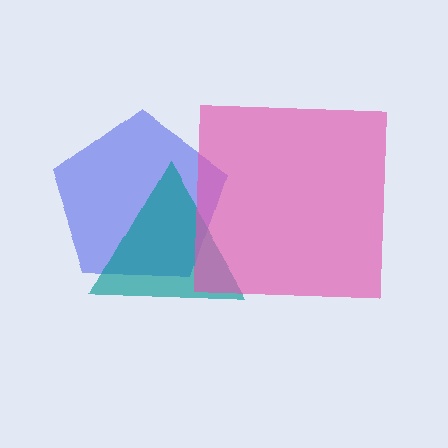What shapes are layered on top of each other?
The layered shapes are: a blue pentagon, a teal triangle, a pink square.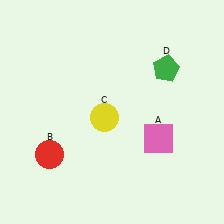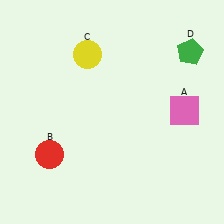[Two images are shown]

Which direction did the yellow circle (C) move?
The yellow circle (C) moved up.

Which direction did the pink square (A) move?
The pink square (A) moved up.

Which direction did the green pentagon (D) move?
The green pentagon (D) moved right.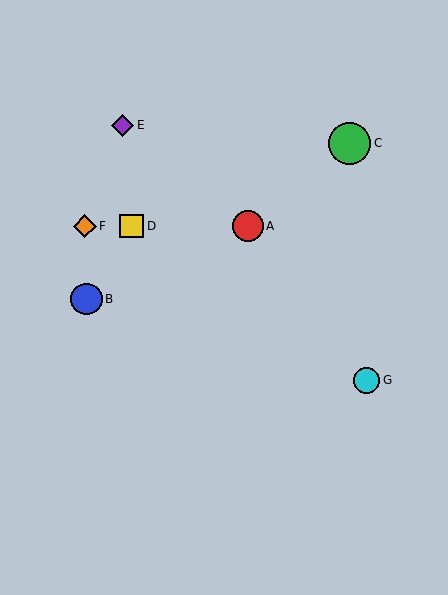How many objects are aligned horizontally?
3 objects (A, D, F) are aligned horizontally.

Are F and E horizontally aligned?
No, F is at y≈226 and E is at y≈125.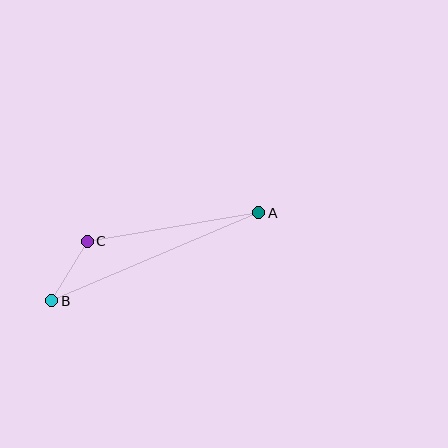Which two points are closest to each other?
Points B and C are closest to each other.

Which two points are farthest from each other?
Points A and B are farthest from each other.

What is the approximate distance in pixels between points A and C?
The distance between A and C is approximately 174 pixels.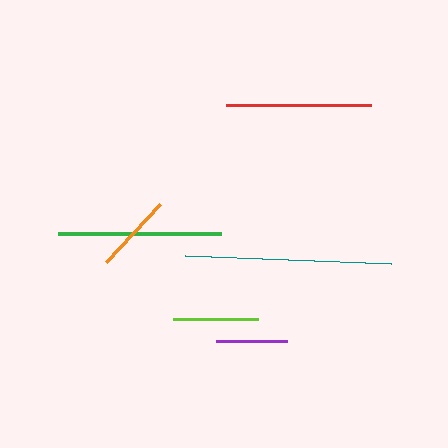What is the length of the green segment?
The green segment is approximately 162 pixels long.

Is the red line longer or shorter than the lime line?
The red line is longer than the lime line.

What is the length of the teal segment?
The teal segment is approximately 206 pixels long.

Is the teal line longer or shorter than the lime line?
The teal line is longer than the lime line.